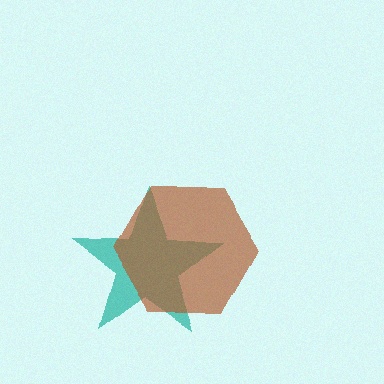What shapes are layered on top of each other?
The layered shapes are: a teal star, a brown hexagon.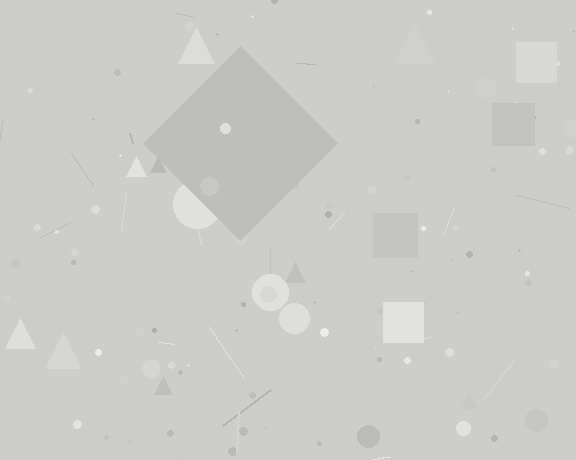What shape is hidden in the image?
A diamond is hidden in the image.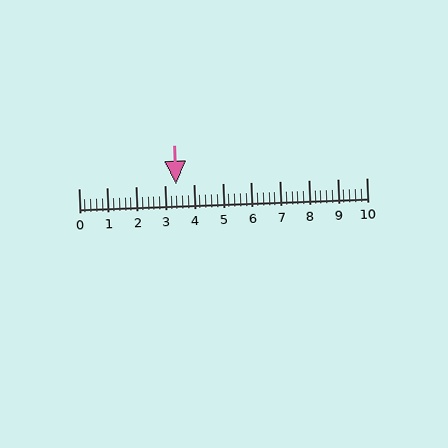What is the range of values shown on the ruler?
The ruler shows values from 0 to 10.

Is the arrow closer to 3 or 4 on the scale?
The arrow is closer to 3.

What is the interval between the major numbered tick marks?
The major tick marks are spaced 1 units apart.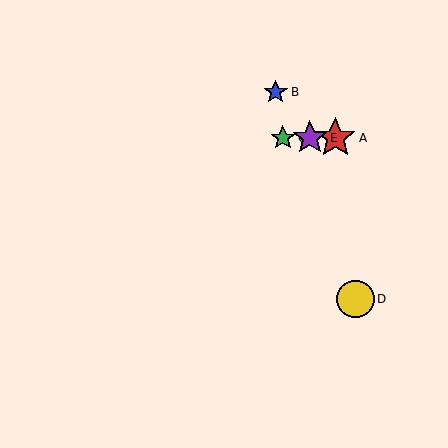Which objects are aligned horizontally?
Objects A, C, E are aligned horizontally.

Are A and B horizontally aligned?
No, A is at y≈138 and B is at y≈92.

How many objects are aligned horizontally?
3 objects (A, C, E) are aligned horizontally.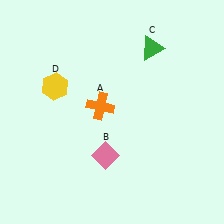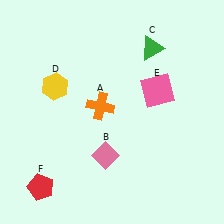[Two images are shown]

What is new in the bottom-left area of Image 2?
A red pentagon (F) was added in the bottom-left area of Image 2.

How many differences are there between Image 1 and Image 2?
There are 2 differences between the two images.